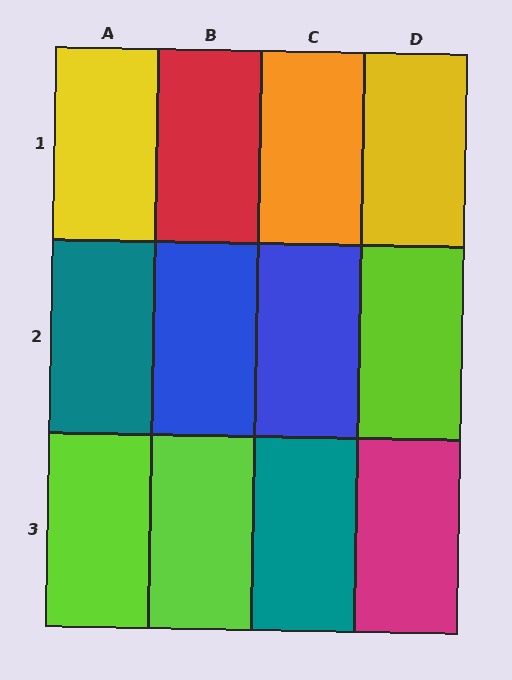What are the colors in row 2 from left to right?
Teal, blue, blue, lime.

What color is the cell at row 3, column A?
Lime.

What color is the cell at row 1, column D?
Yellow.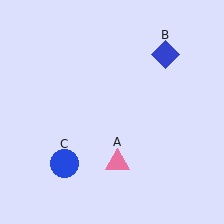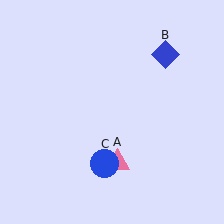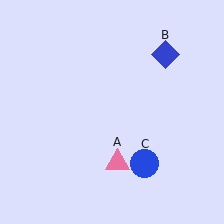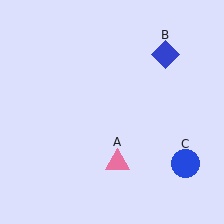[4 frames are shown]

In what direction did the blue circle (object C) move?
The blue circle (object C) moved right.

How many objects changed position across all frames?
1 object changed position: blue circle (object C).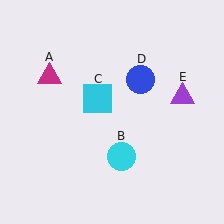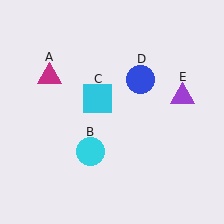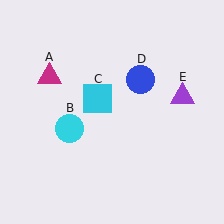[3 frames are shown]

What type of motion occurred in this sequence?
The cyan circle (object B) rotated clockwise around the center of the scene.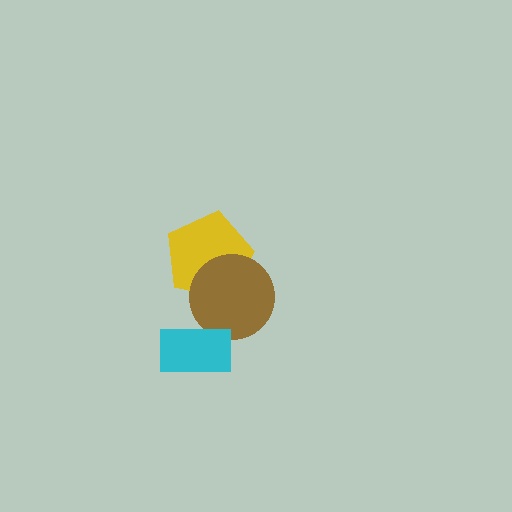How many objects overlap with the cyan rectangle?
1 object overlaps with the cyan rectangle.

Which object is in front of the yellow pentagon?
The brown circle is in front of the yellow pentagon.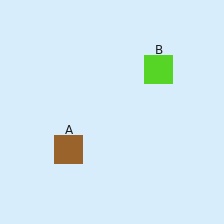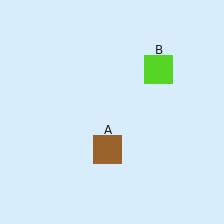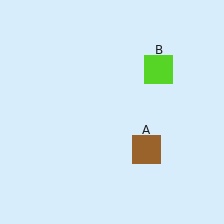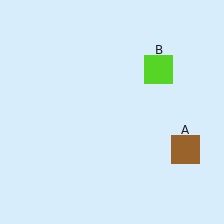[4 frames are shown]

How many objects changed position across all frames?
1 object changed position: brown square (object A).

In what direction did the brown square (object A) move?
The brown square (object A) moved right.